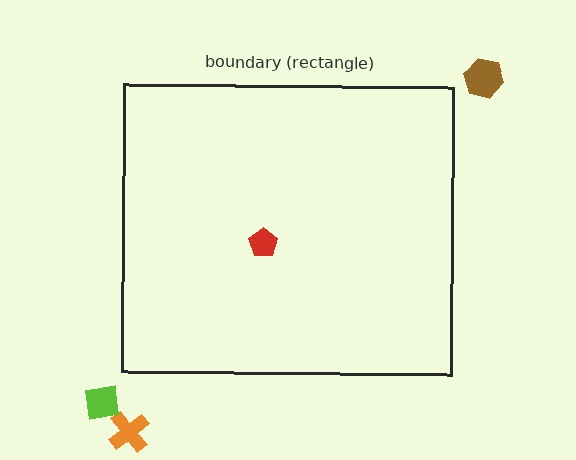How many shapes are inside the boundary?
1 inside, 3 outside.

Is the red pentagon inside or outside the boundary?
Inside.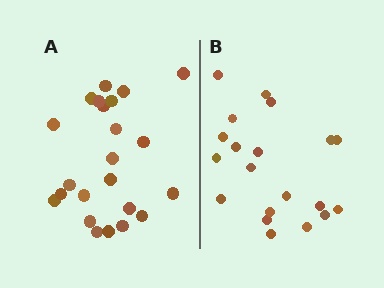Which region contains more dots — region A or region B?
Region A (the left region) has more dots.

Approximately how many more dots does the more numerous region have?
Region A has just a few more — roughly 2 or 3 more dots than region B.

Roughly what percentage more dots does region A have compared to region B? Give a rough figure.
About 15% more.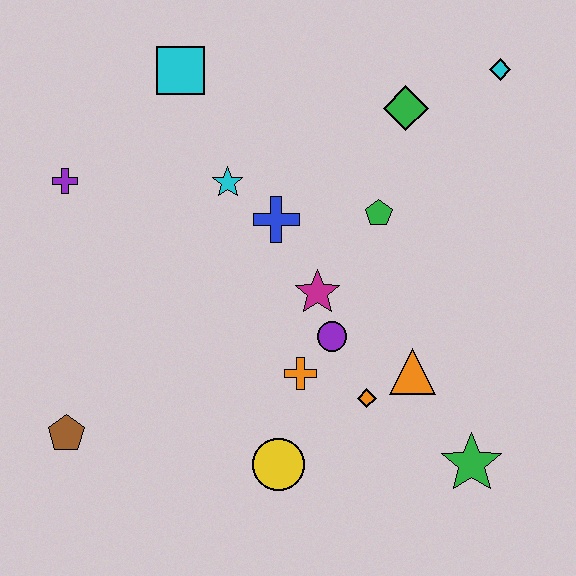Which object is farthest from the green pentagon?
The brown pentagon is farthest from the green pentagon.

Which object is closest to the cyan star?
The blue cross is closest to the cyan star.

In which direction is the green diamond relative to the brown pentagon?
The green diamond is to the right of the brown pentagon.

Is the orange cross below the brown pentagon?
No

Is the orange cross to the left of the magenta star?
Yes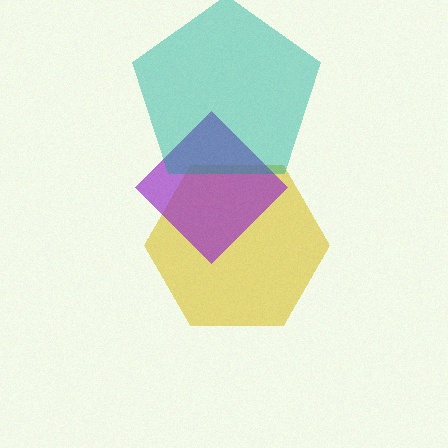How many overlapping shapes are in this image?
There are 3 overlapping shapes in the image.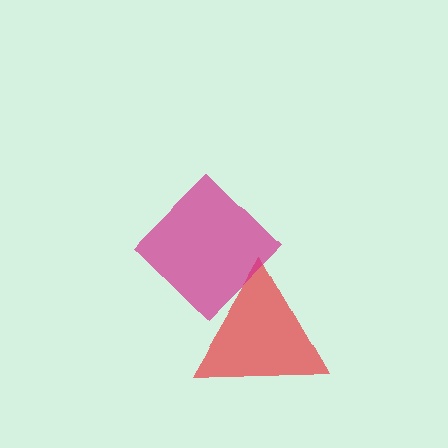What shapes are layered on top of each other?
The layered shapes are: a red triangle, a magenta diamond.